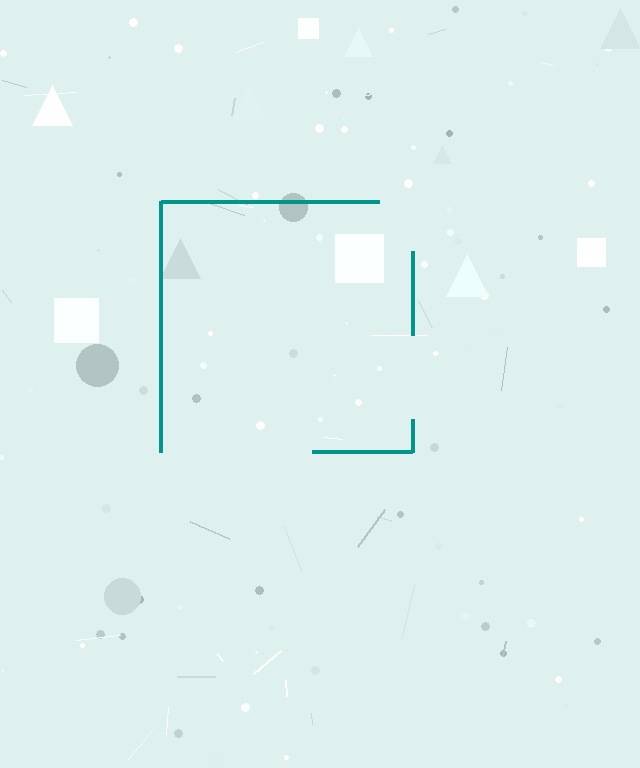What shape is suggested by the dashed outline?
The dashed outline suggests a square.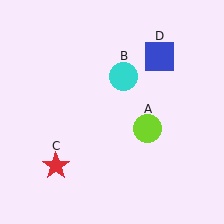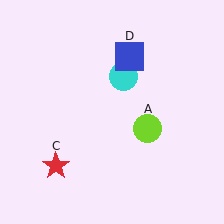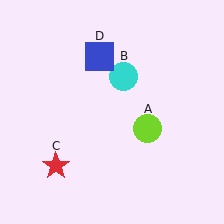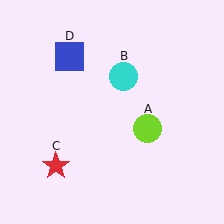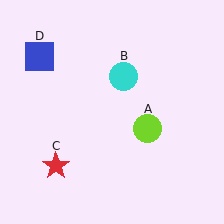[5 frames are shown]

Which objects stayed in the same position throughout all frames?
Lime circle (object A) and cyan circle (object B) and red star (object C) remained stationary.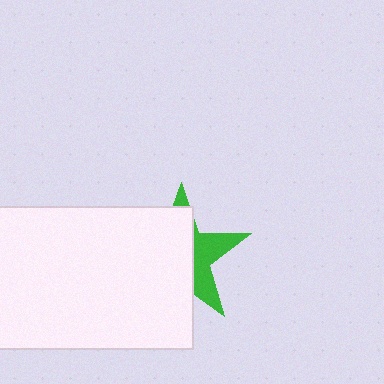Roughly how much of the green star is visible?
A small part of it is visible (roughly 36%).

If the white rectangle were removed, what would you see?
You would see the complete green star.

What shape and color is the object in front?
The object in front is a white rectangle.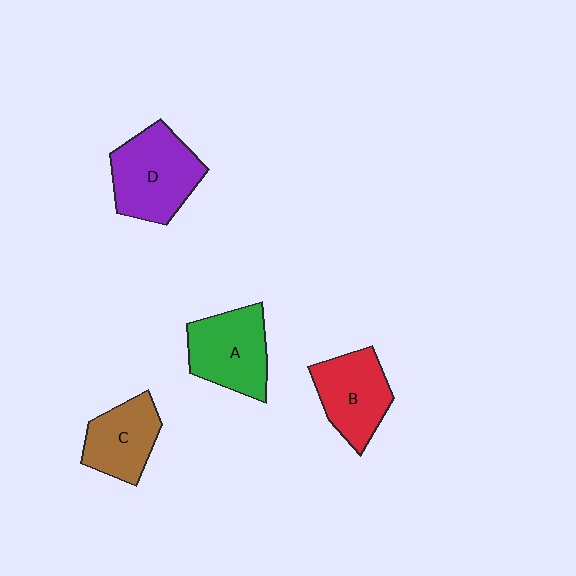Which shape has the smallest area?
Shape C (brown).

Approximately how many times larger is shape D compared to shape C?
Approximately 1.4 times.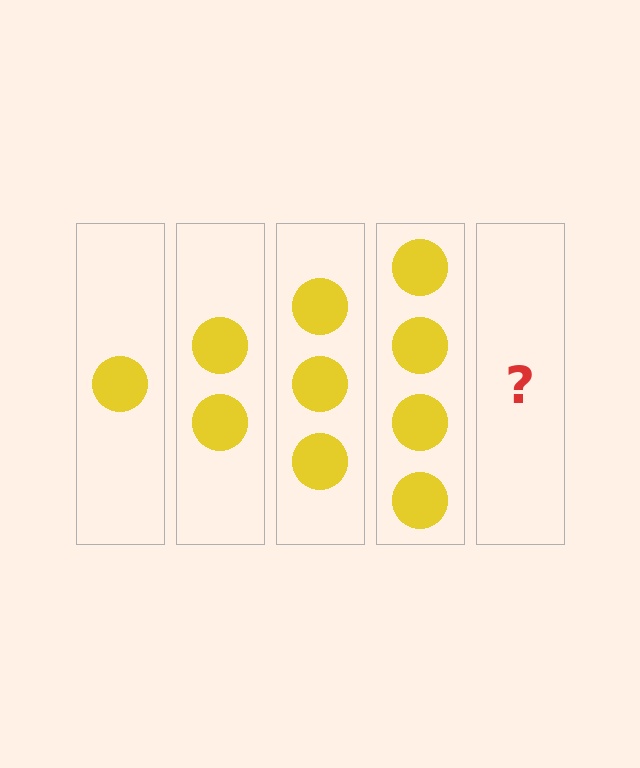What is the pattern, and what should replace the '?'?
The pattern is that each step adds one more circle. The '?' should be 5 circles.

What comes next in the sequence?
The next element should be 5 circles.